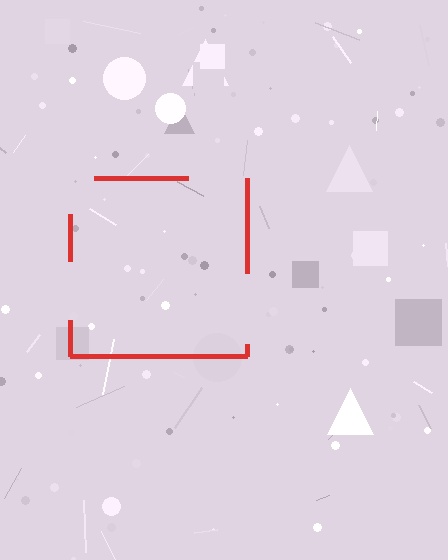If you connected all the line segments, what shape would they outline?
They would outline a square.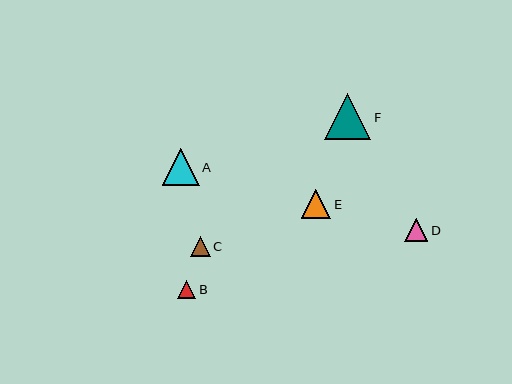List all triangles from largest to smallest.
From largest to smallest: F, A, E, D, C, B.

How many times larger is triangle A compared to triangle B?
Triangle A is approximately 2.1 times the size of triangle B.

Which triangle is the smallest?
Triangle B is the smallest with a size of approximately 18 pixels.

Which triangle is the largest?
Triangle F is the largest with a size of approximately 46 pixels.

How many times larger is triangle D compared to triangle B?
Triangle D is approximately 1.3 times the size of triangle B.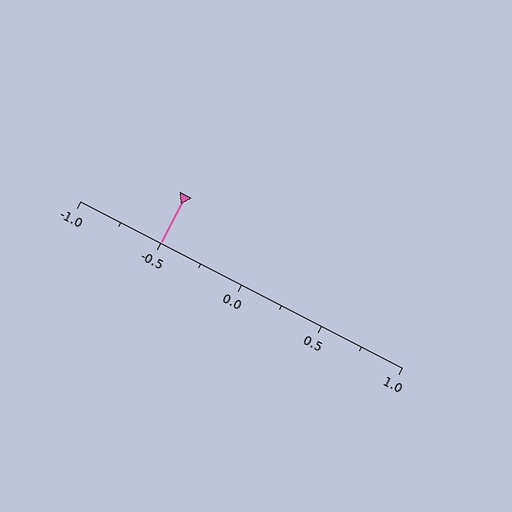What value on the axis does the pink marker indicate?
The marker indicates approximately -0.5.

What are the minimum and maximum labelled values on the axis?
The axis runs from -1.0 to 1.0.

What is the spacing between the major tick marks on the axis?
The major ticks are spaced 0.5 apart.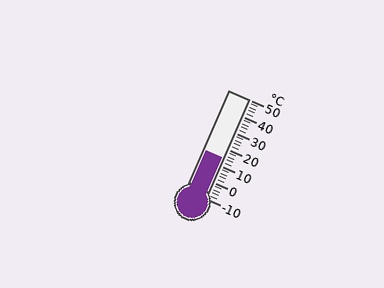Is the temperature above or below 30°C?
The temperature is below 30°C.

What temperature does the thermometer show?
The thermometer shows approximately 14°C.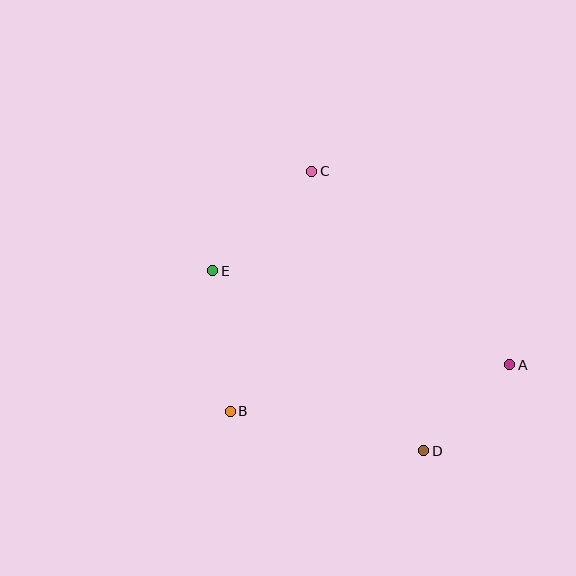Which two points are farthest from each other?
Points A and E are farthest from each other.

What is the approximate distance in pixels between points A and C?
The distance between A and C is approximately 277 pixels.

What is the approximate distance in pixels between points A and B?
The distance between A and B is approximately 283 pixels.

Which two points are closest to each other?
Points A and D are closest to each other.